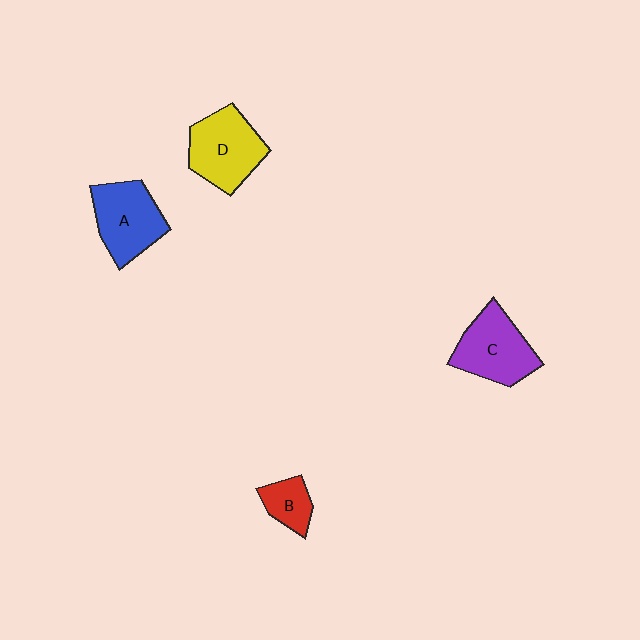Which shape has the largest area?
Shape D (yellow).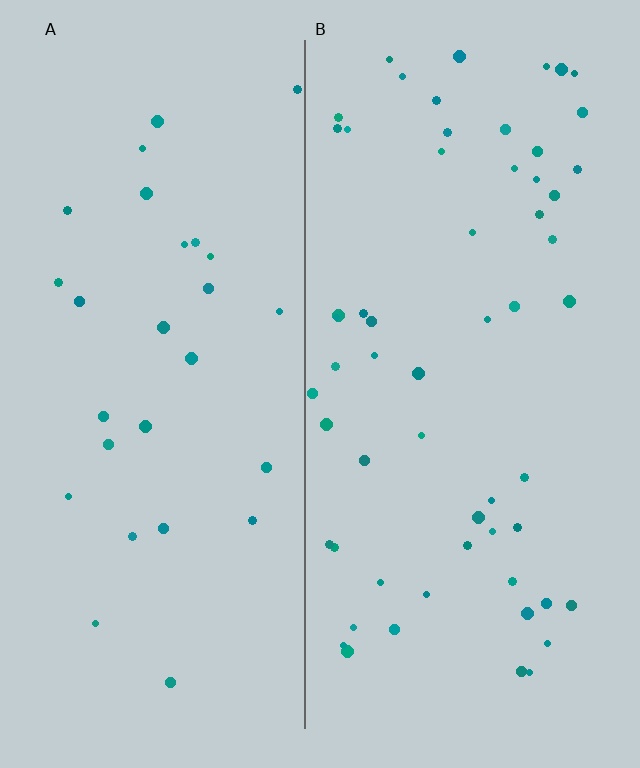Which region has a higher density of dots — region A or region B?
B (the right).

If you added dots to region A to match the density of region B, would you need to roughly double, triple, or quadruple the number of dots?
Approximately double.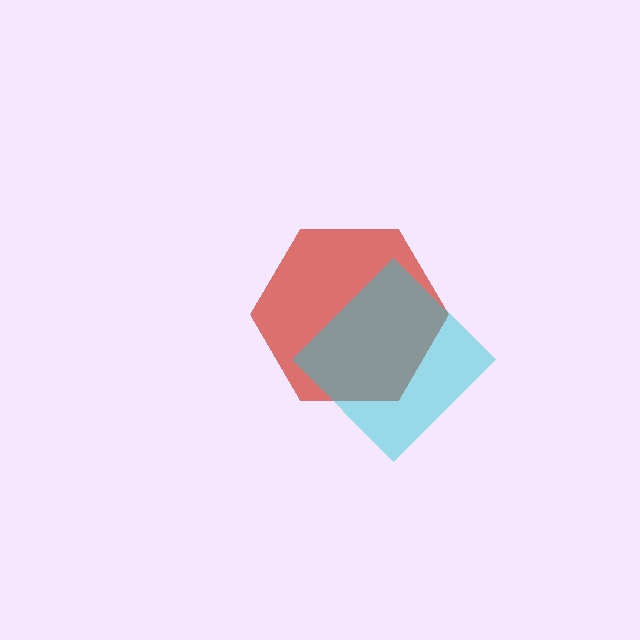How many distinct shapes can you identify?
There are 2 distinct shapes: a red hexagon, a cyan diamond.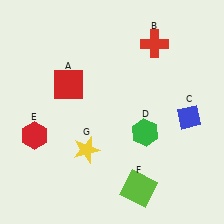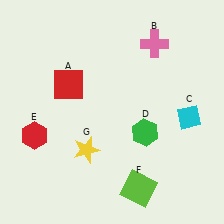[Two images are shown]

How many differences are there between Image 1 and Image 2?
There are 2 differences between the two images.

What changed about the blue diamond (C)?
In Image 1, C is blue. In Image 2, it changed to cyan.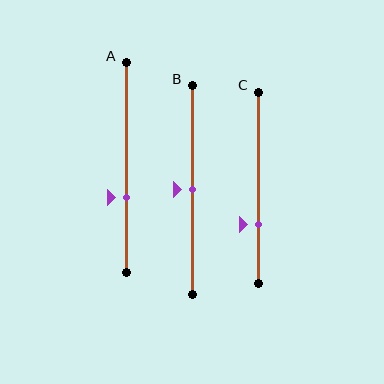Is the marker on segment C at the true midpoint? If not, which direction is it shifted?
No, the marker on segment C is shifted downward by about 19% of the segment length.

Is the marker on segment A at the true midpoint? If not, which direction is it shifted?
No, the marker on segment A is shifted downward by about 14% of the segment length.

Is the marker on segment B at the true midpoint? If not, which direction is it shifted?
Yes, the marker on segment B is at the true midpoint.